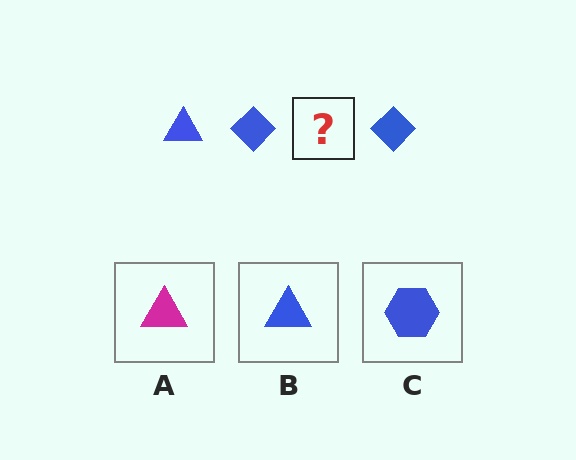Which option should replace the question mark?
Option B.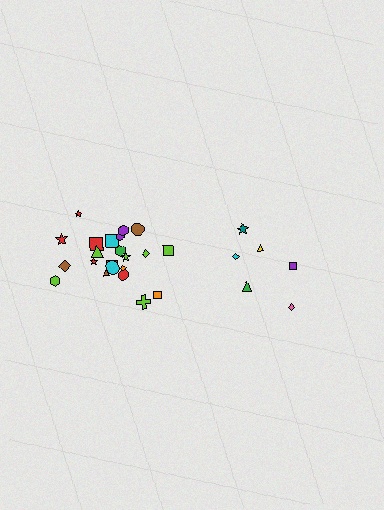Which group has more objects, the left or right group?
The left group.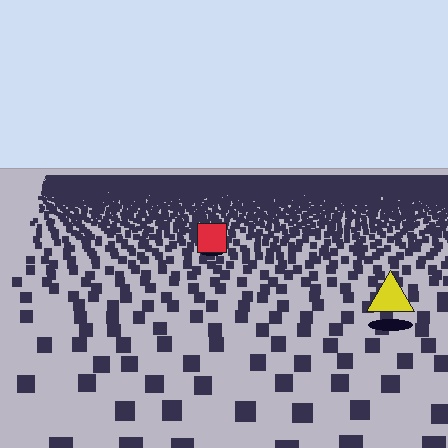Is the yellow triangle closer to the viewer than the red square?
Yes. The yellow triangle is closer — you can tell from the texture gradient: the ground texture is coarser near it.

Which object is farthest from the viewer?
The red square is farthest from the viewer. It appears smaller and the ground texture around it is denser.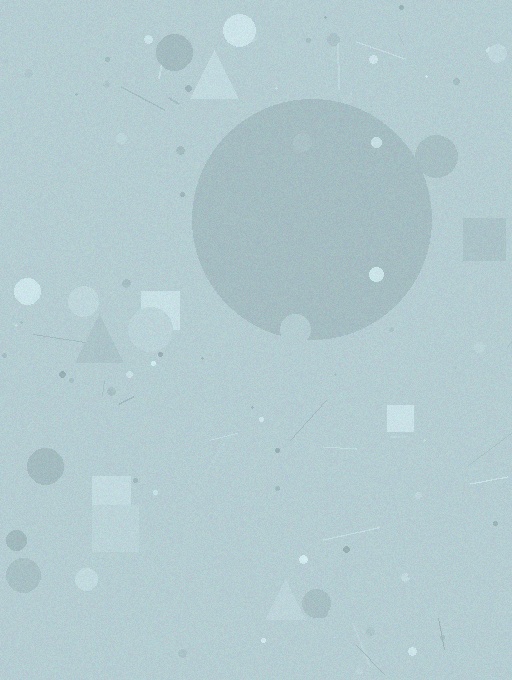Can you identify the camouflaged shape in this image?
The camouflaged shape is a circle.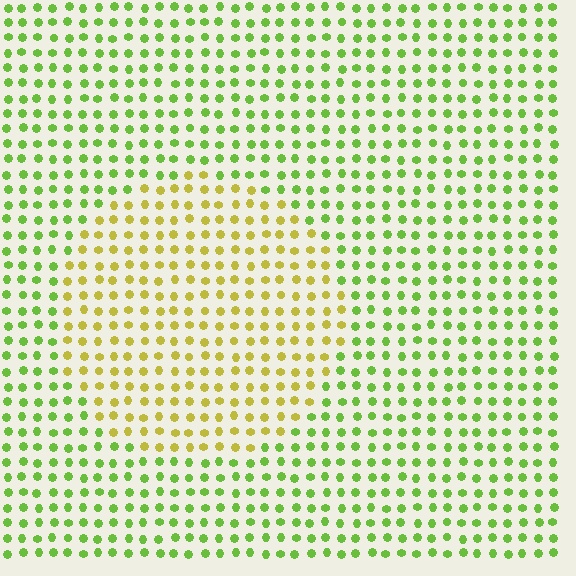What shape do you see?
I see a circle.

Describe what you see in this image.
The image is filled with small lime elements in a uniform arrangement. A circle-shaped region is visible where the elements are tinted to a slightly different hue, forming a subtle color boundary.